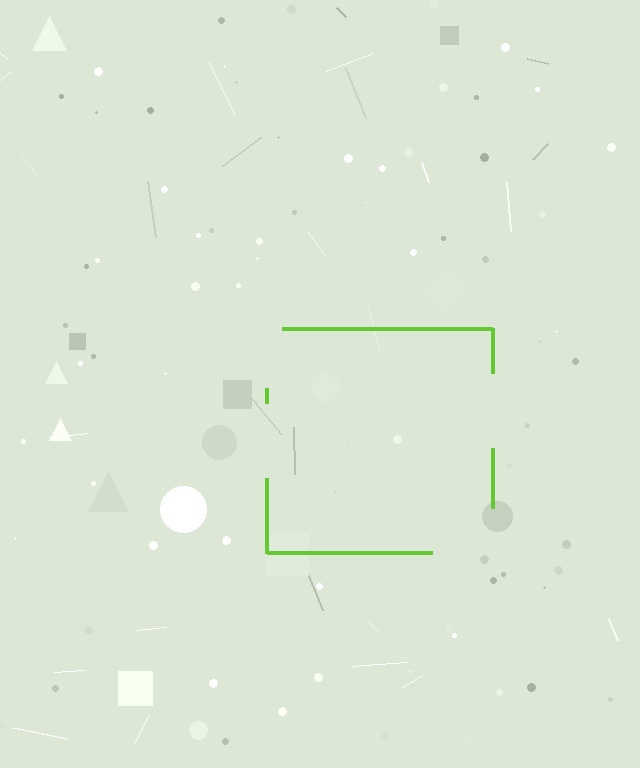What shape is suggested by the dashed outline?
The dashed outline suggests a square.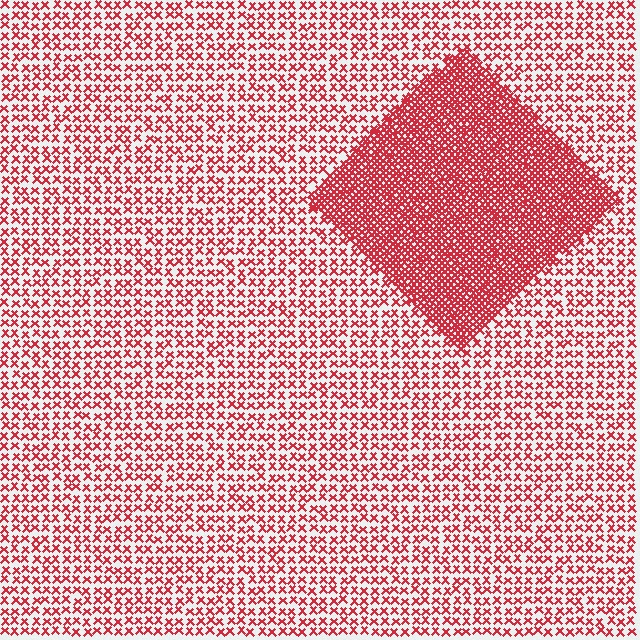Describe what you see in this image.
The image contains small red elements arranged at two different densities. A diamond-shaped region is visible where the elements are more densely packed than the surrounding area.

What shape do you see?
I see a diamond.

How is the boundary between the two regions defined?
The boundary is defined by a change in element density (approximately 2.8x ratio). All elements are the same color, size, and shape.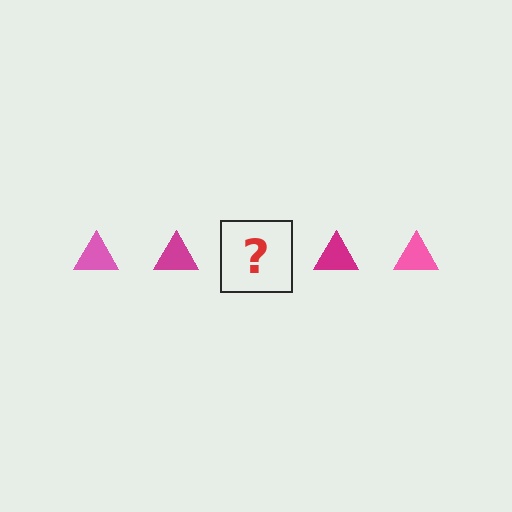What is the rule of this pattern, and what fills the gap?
The rule is that the pattern cycles through pink, magenta triangles. The gap should be filled with a pink triangle.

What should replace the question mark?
The question mark should be replaced with a pink triangle.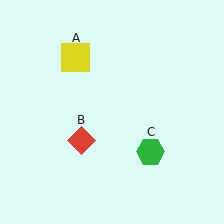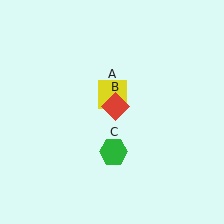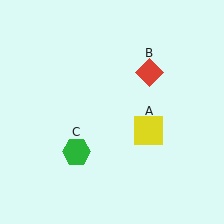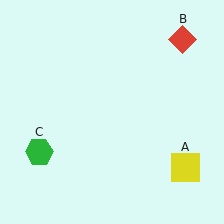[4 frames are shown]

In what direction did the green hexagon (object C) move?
The green hexagon (object C) moved left.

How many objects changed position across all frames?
3 objects changed position: yellow square (object A), red diamond (object B), green hexagon (object C).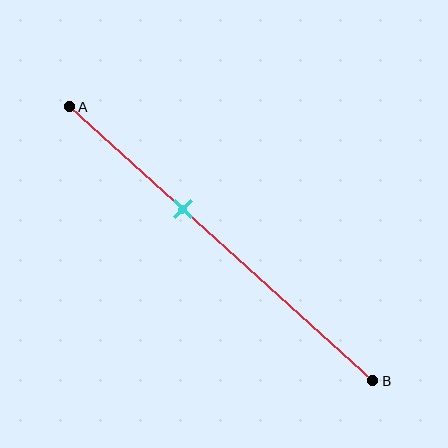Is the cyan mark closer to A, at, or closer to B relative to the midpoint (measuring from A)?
The cyan mark is closer to point A than the midpoint of segment AB.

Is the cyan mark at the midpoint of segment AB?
No, the mark is at about 35% from A, not at the 50% midpoint.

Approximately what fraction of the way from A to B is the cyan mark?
The cyan mark is approximately 35% of the way from A to B.